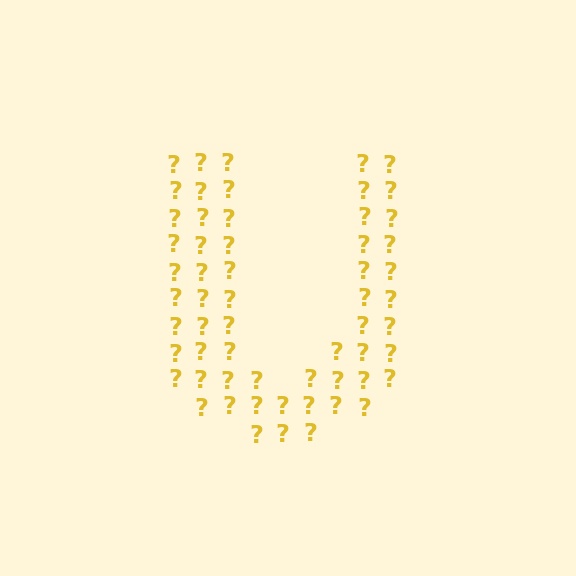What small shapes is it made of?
It is made of small question marks.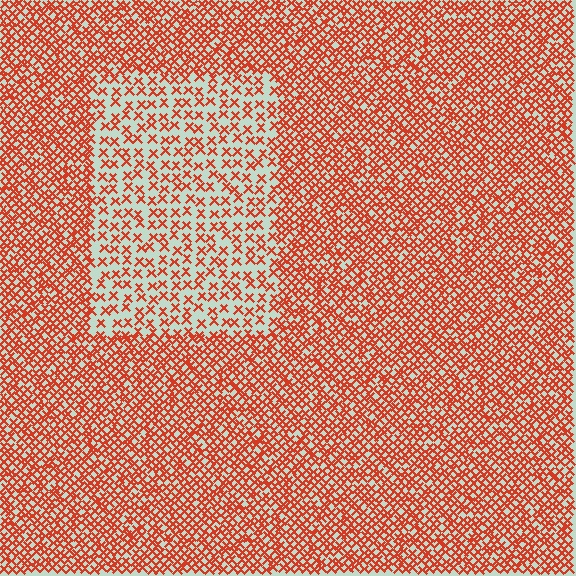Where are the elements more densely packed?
The elements are more densely packed outside the rectangle boundary.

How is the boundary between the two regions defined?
The boundary is defined by a change in element density (approximately 2.2x ratio). All elements are the same color, size, and shape.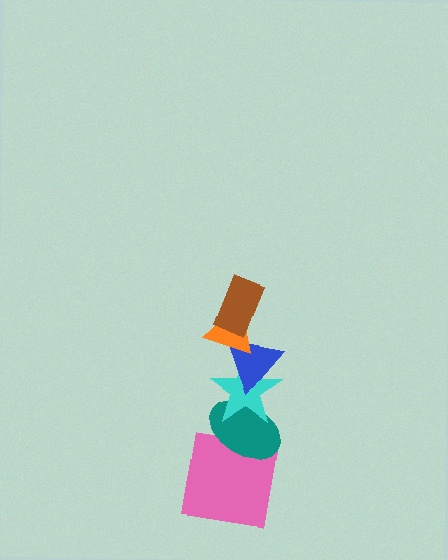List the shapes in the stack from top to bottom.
From top to bottom: the brown rectangle, the orange triangle, the blue triangle, the cyan star, the teal ellipse, the pink square.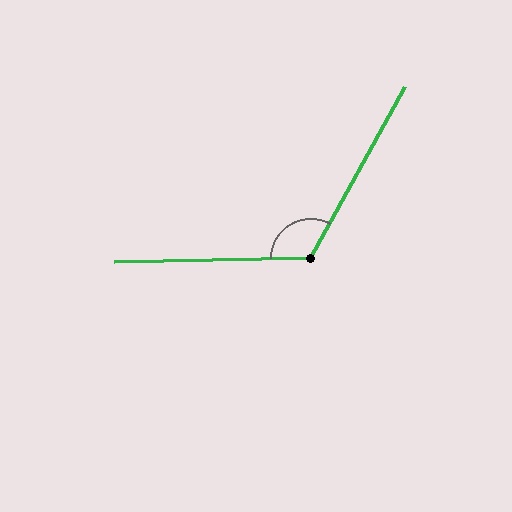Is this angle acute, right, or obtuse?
It is obtuse.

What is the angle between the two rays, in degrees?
Approximately 120 degrees.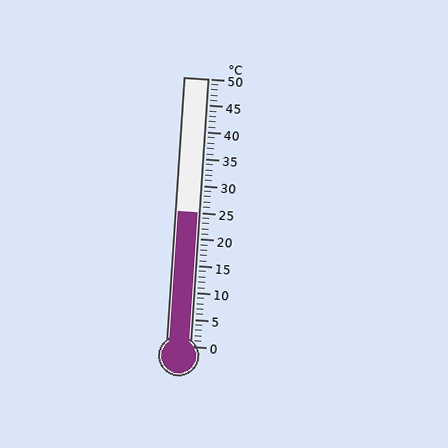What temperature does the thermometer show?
The thermometer shows approximately 25°C.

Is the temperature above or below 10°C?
The temperature is above 10°C.